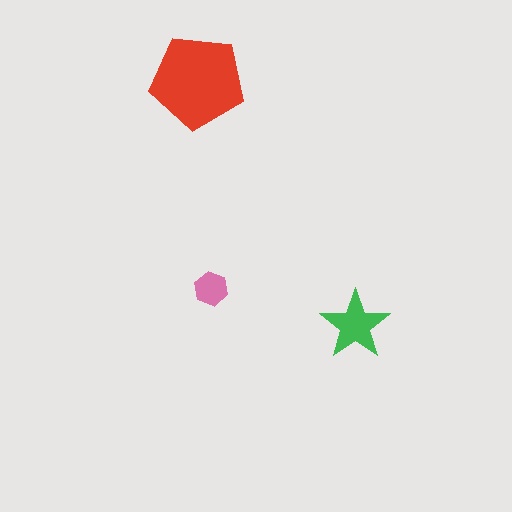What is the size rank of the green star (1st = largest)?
2nd.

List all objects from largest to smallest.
The red pentagon, the green star, the pink hexagon.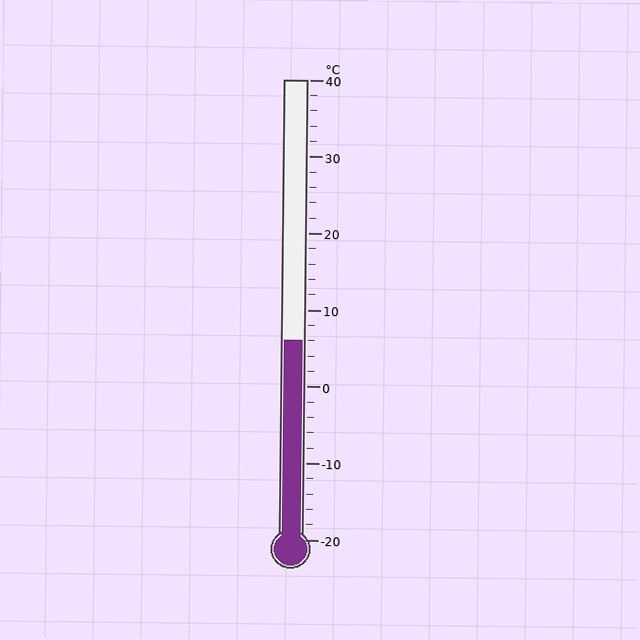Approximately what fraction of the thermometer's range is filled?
The thermometer is filled to approximately 45% of its range.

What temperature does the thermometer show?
The thermometer shows approximately 6°C.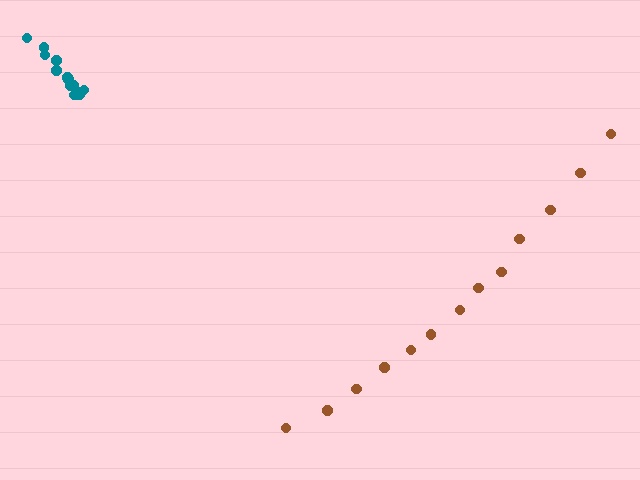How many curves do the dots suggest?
There are 2 distinct paths.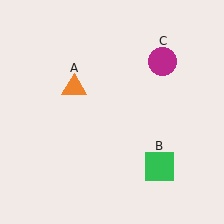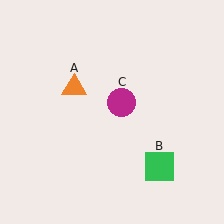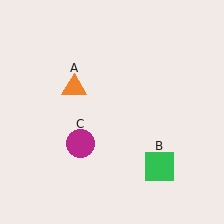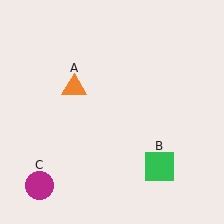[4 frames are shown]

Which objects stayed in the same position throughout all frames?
Orange triangle (object A) and green square (object B) remained stationary.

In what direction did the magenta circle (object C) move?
The magenta circle (object C) moved down and to the left.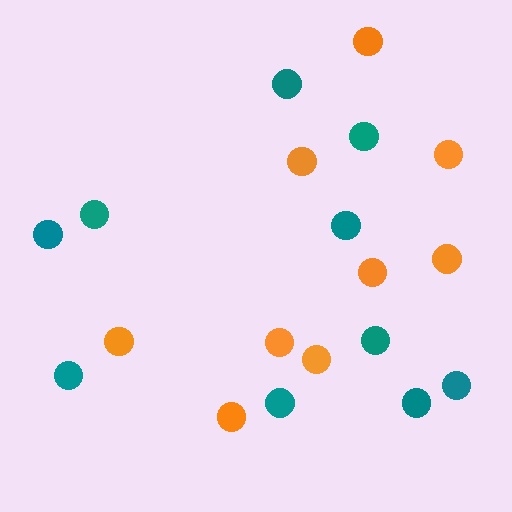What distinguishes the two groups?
There are 2 groups: one group of orange circles (9) and one group of teal circles (10).